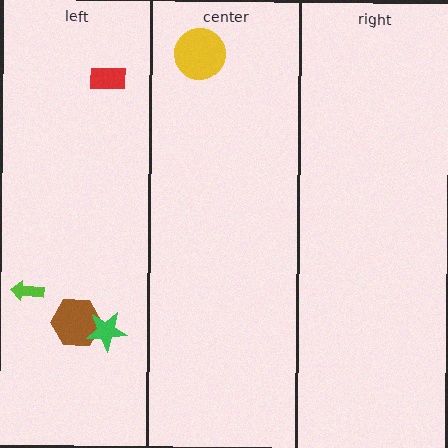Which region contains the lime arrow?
The left region.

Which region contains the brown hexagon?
The left region.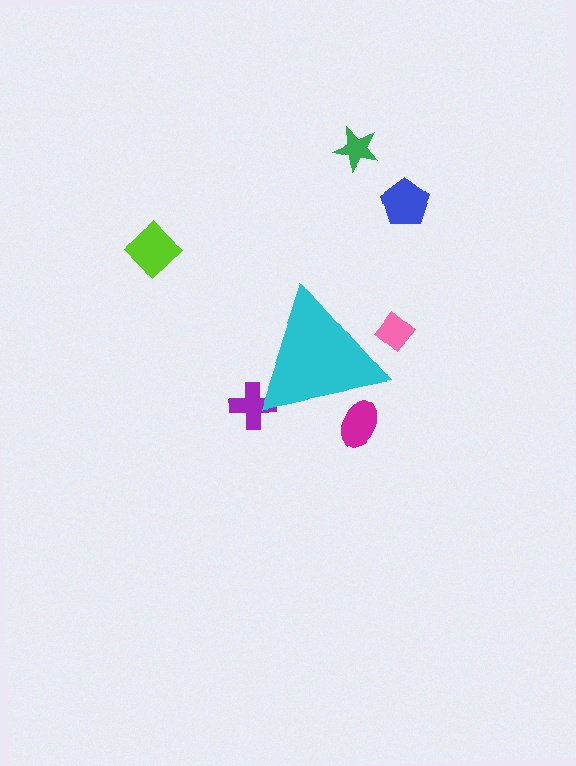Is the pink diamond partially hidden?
Yes, the pink diamond is partially hidden behind the cyan triangle.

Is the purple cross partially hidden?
Yes, the purple cross is partially hidden behind the cyan triangle.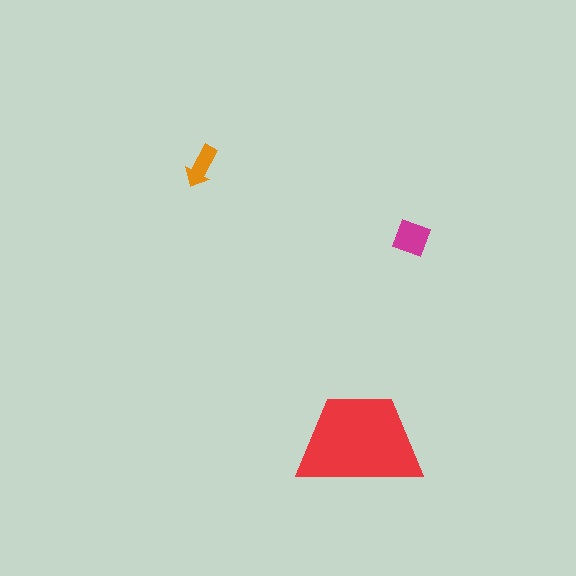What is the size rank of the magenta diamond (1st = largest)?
2nd.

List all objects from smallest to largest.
The orange arrow, the magenta diamond, the red trapezoid.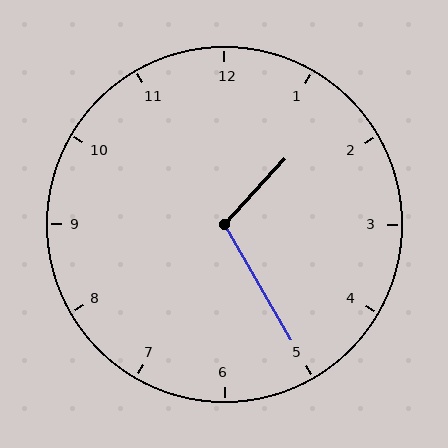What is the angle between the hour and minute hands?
Approximately 108 degrees.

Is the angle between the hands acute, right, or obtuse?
It is obtuse.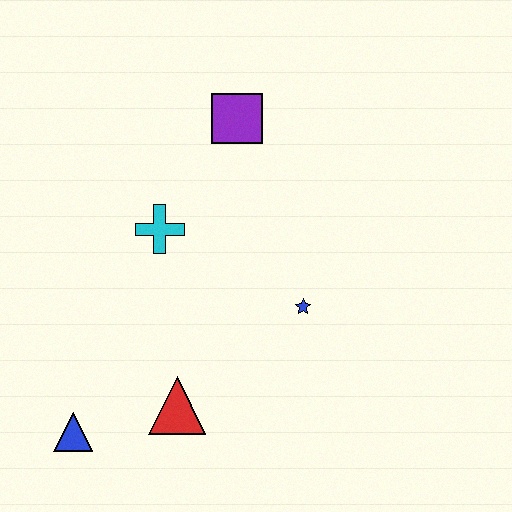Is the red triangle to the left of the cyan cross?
No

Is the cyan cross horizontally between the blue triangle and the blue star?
Yes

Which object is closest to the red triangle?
The blue triangle is closest to the red triangle.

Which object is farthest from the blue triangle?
The purple square is farthest from the blue triangle.